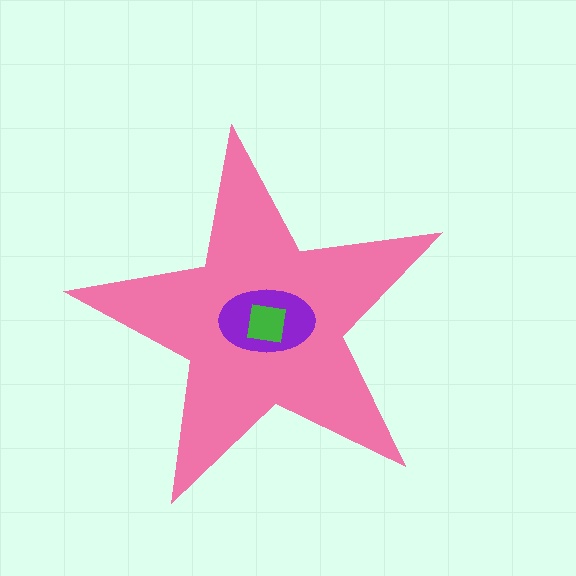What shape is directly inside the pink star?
The purple ellipse.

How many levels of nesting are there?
3.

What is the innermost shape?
The green square.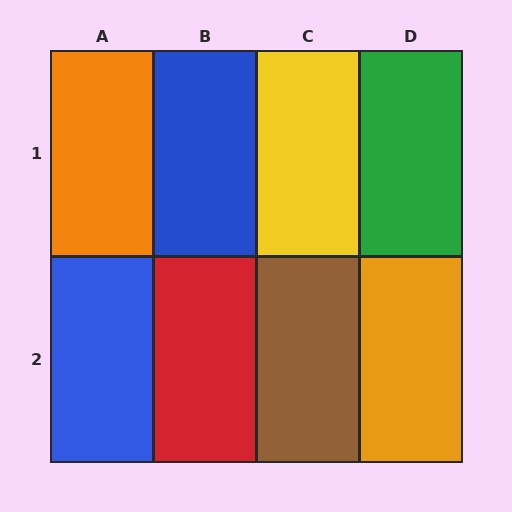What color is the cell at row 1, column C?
Yellow.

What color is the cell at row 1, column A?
Orange.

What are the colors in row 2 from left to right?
Blue, red, brown, orange.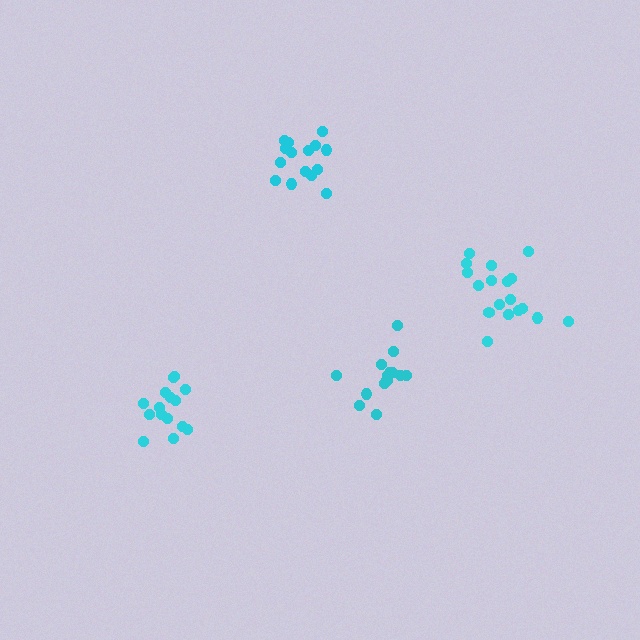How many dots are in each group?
Group 1: 15 dots, Group 2: 15 dots, Group 3: 18 dots, Group 4: 15 dots (63 total).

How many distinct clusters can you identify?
There are 4 distinct clusters.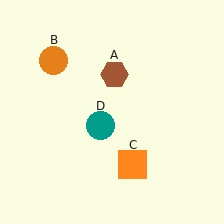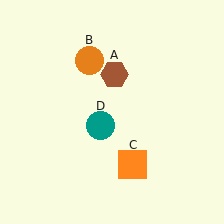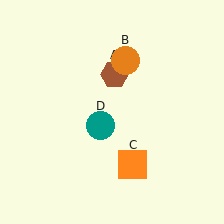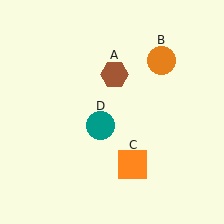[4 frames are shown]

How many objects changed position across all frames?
1 object changed position: orange circle (object B).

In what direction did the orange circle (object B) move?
The orange circle (object B) moved right.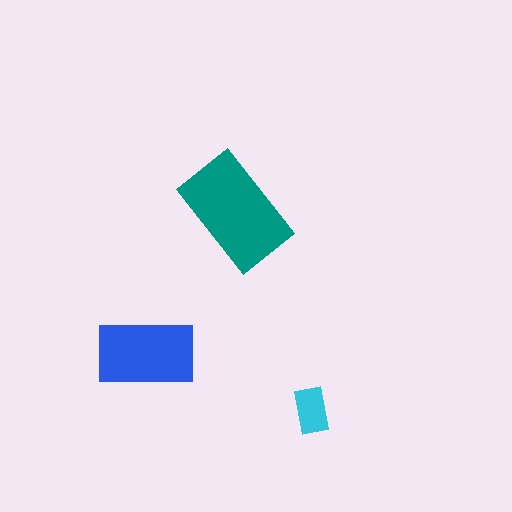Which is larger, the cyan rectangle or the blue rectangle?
The blue one.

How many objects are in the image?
There are 3 objects in the image.